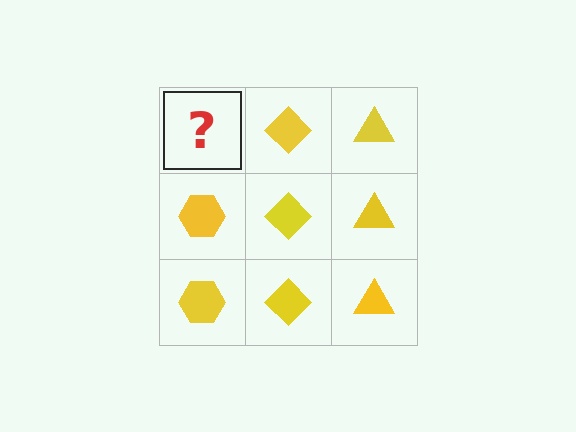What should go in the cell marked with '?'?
The missing cell should contain a yellow hexagon.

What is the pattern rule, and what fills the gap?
The rule is that each column has a consistent shape. The gap should be filled with a yellow hexagon.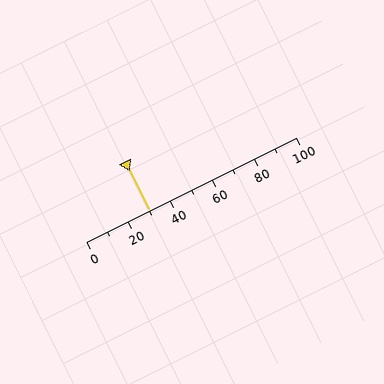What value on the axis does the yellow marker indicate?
The marker indicates approximately 30.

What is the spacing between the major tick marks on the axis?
The major ticks are spaced 20 apart.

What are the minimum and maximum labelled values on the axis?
The axis runs from 0 to 100.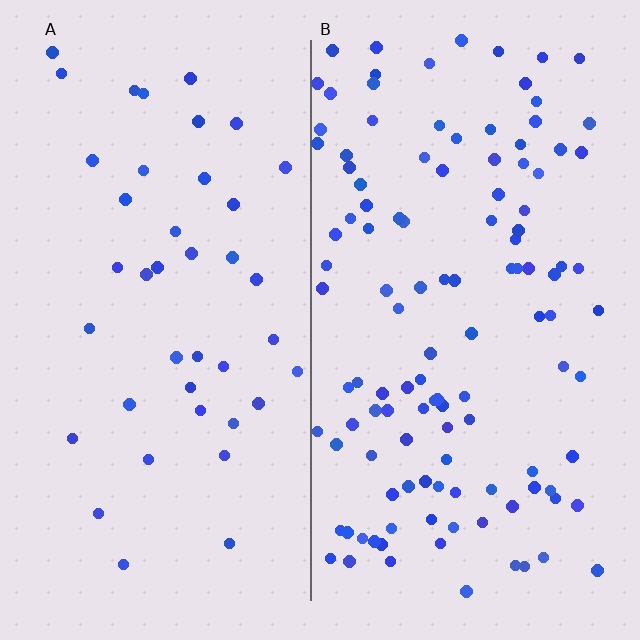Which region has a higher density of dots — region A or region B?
B (the right).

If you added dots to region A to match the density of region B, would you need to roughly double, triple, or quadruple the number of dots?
Approximately triple.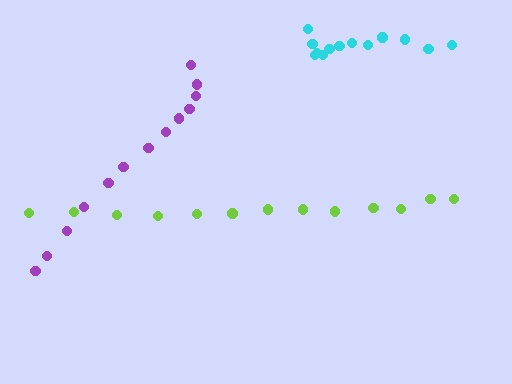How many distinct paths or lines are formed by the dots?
There are 3 distinct paths.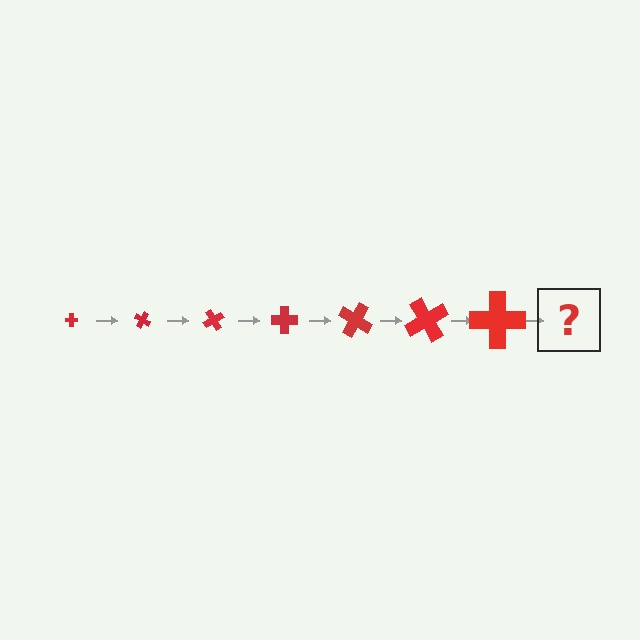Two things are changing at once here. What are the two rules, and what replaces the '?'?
The two rules are that the cross grows larger each step and it rotates 30 degrees each step. The '?' should be a cross, larger than the previous one and rotated 210 degrees from the start.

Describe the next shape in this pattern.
It should be a cross, larger than the previous one and rotated 210 degrees from the start.